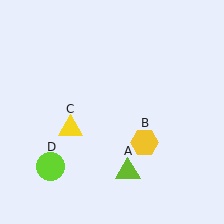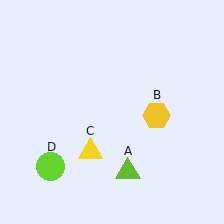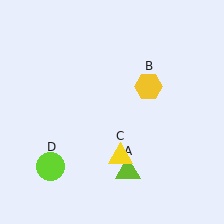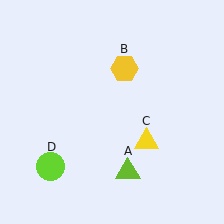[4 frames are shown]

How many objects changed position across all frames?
2 objects changed position: yellow hexagon (object B), yellow triangle (object C).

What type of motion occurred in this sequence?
The yellow hexagon (object B), yellow triangle (object C) rotated counterclockwise around the center of the scene.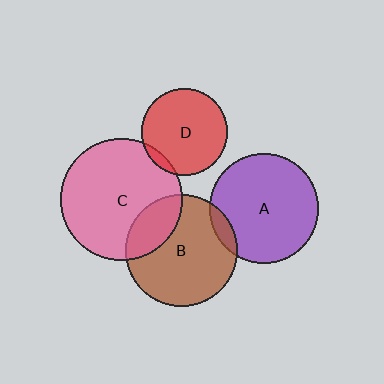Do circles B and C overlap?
Yes.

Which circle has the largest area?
Circle C (pink).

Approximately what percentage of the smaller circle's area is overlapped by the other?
Approximately 25%.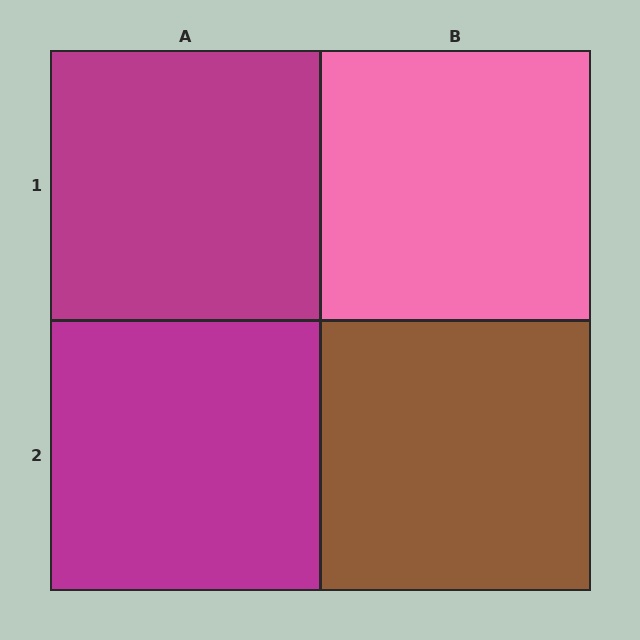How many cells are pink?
1 cell is pink.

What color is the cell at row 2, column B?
Brown.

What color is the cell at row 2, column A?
Magenta.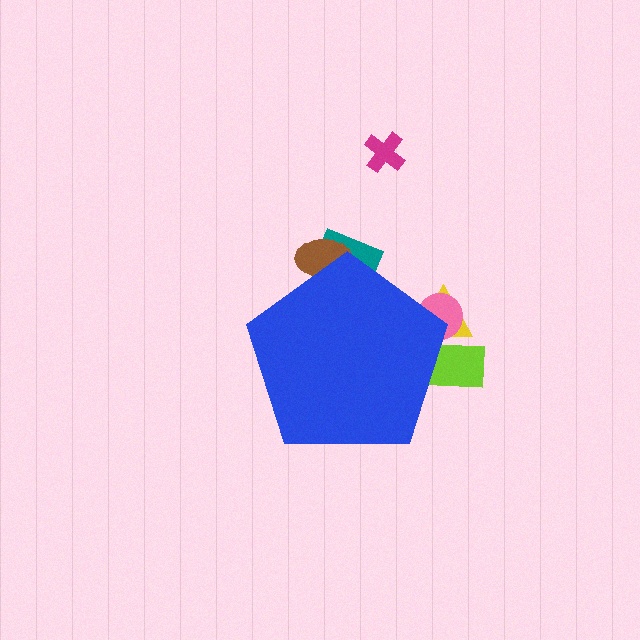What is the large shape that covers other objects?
A blue pentagon.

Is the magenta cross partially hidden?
No, the magenta cross is fully visible.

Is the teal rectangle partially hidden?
Yes, the teal rectangle is partially hidden behind the blue pentagon.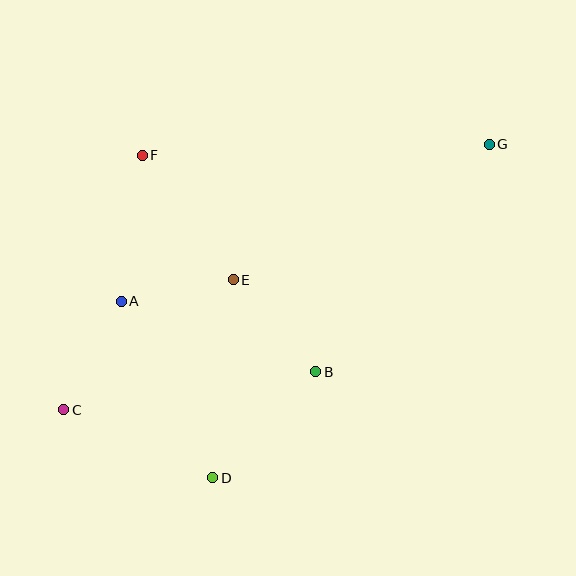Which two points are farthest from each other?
Points C and G are farthest from each other.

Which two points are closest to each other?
Points A and E are closest to each other.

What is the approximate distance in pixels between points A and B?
The distance between A and B is approximately 207 pixels.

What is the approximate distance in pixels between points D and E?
The distance between D and E is approximately 199 pixels.